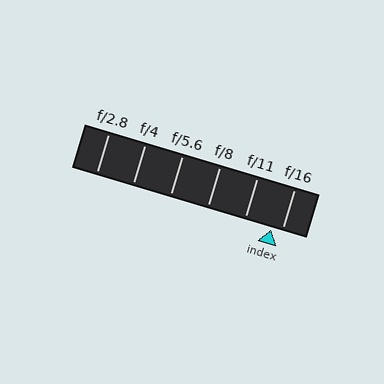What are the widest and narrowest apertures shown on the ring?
The widest aperture shown is f/2.8 and the narrowest is f/16.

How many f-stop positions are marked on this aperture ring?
There are 6 f-stop positions marked.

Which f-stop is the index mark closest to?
The index mark is closest to f/16.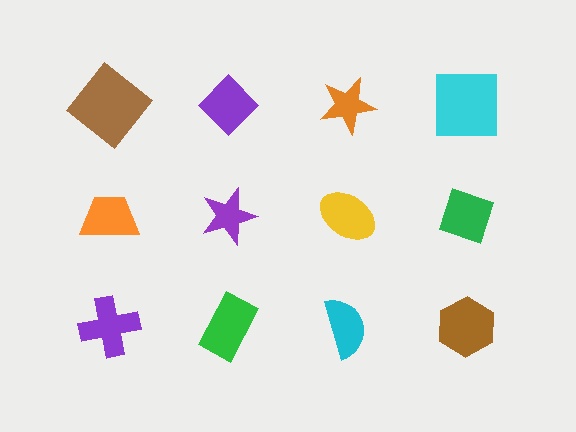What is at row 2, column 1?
An orange trapezoid.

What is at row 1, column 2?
A purple diamond.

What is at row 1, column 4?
A cyan square.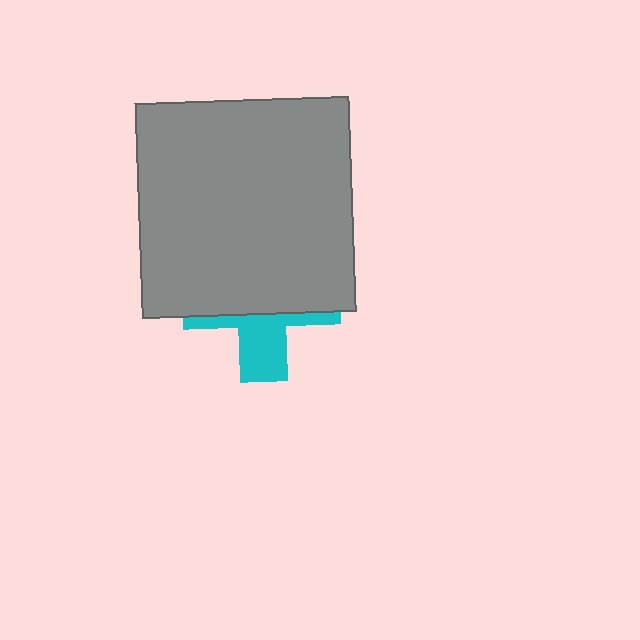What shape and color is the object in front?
The object in front is a gray square.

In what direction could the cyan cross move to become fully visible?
The cyan cross could move down. That would shift it out from behind the gray square entirely.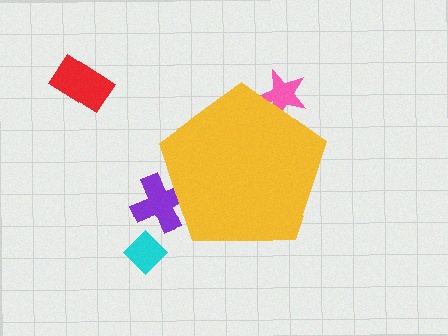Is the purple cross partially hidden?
Yes, the purple cross is partially hidden behind the yellow pentagon.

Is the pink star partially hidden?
Yes, the pink star is partially hidden behind the yellow pentagon.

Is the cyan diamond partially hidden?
No, the cyan diamond is fully visible.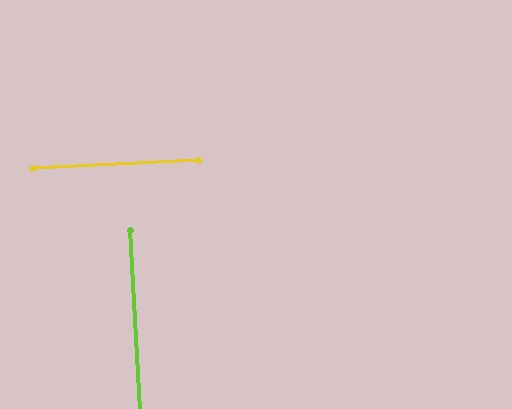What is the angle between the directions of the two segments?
Approximately 90 degrees.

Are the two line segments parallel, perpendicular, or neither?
Perpendicular — they meet at approximately 90°.